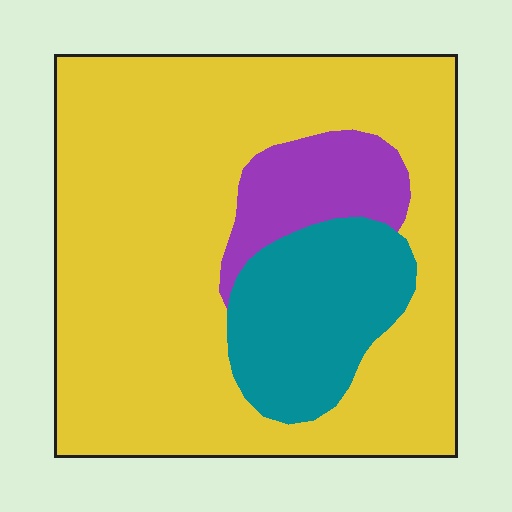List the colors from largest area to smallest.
From largest to smallest: yellow, teal, purple.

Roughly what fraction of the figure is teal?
Teal takes up about one sixth (1/6) of the figure.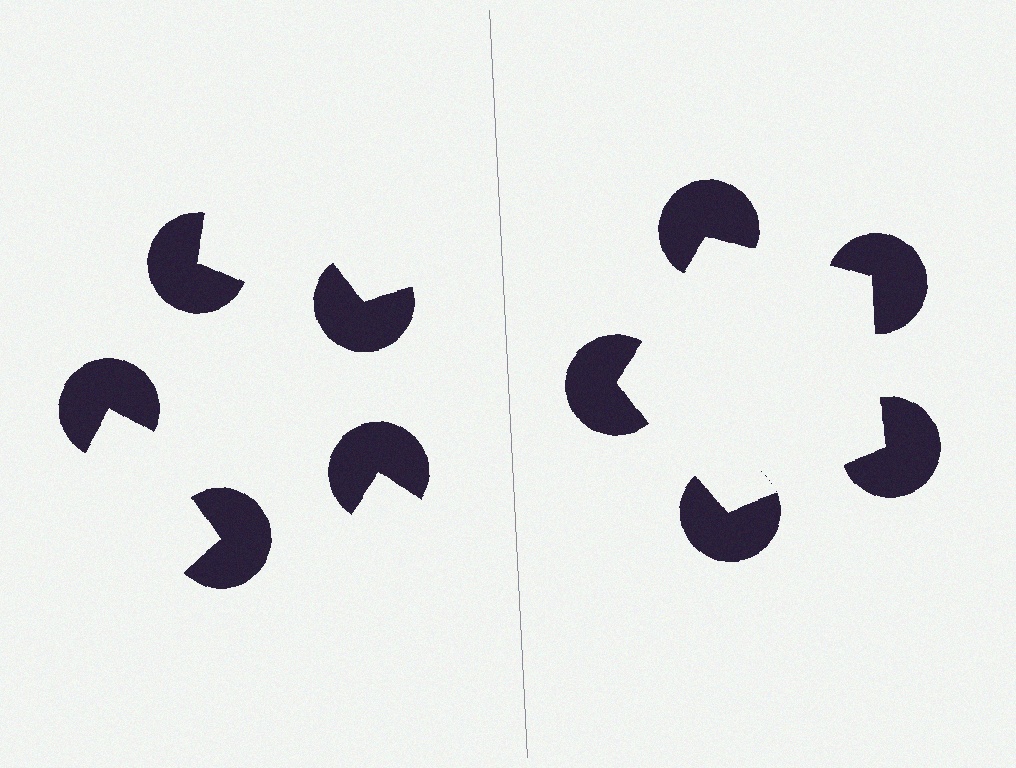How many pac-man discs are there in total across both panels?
10 — 5 on each side.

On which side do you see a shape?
An illusory pentagon appears on the right side. On the left side the wedge cuts are rotated, so no coherent shape forms.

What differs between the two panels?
The pac-man discs are positioned identically on both sides; only the wedge orientations differ. On the right they align to a pentagon; on the left they are misaligned.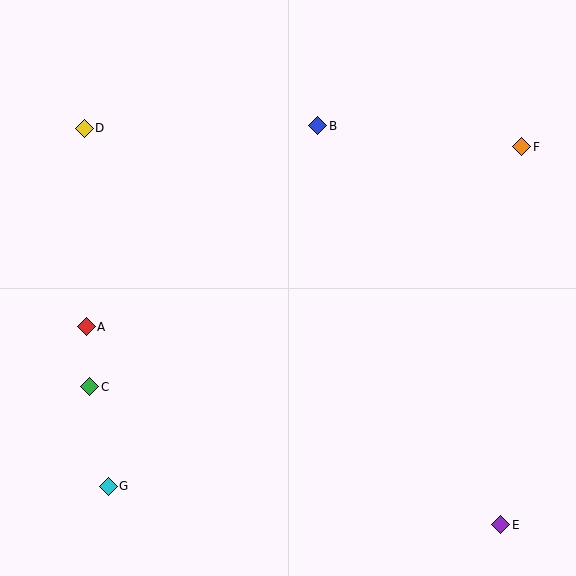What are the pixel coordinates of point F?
Point F is at (522, 147).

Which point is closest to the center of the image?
Point B at (318, 126) is closest to the center.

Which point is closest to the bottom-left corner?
Point G is closest to the bottom-left corner.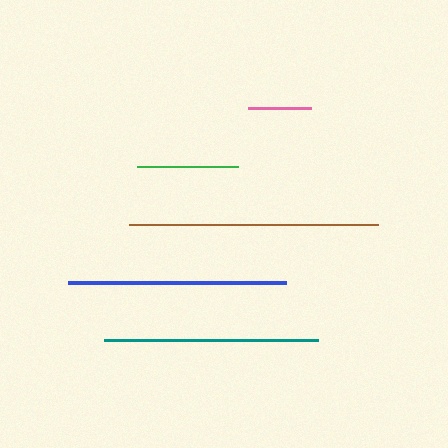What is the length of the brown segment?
The brown segment is approximately 250 pixels long.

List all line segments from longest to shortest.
From longest to shortest: brown, blue, teal, green, pink.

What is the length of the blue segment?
The blue segment is approximately 218 pixels long.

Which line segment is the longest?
The brown line is the longest at approximately 250 pixels.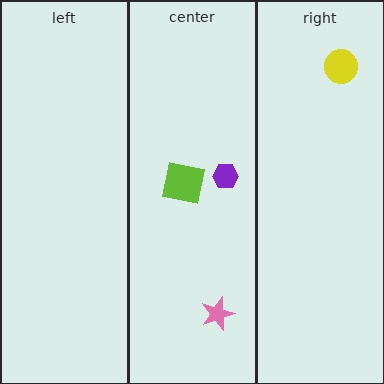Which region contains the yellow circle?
The right region.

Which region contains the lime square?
The center region.